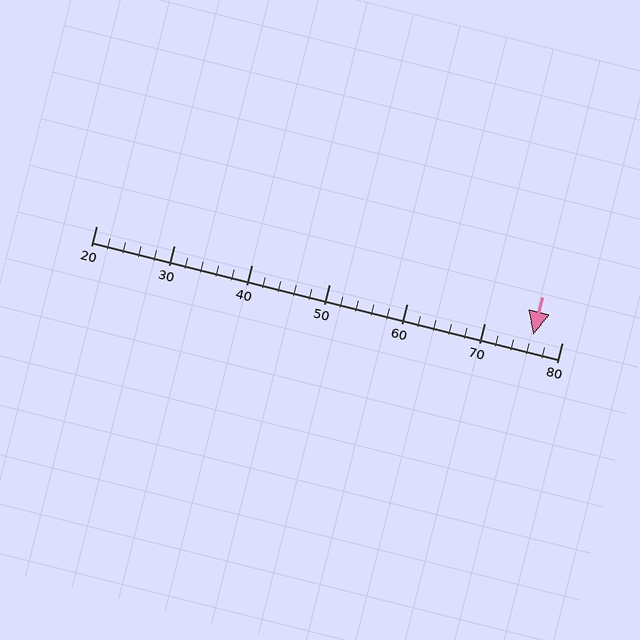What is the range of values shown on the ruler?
The ruler shows values from 20 to 80.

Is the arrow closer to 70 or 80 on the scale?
The arrow is closer to 80.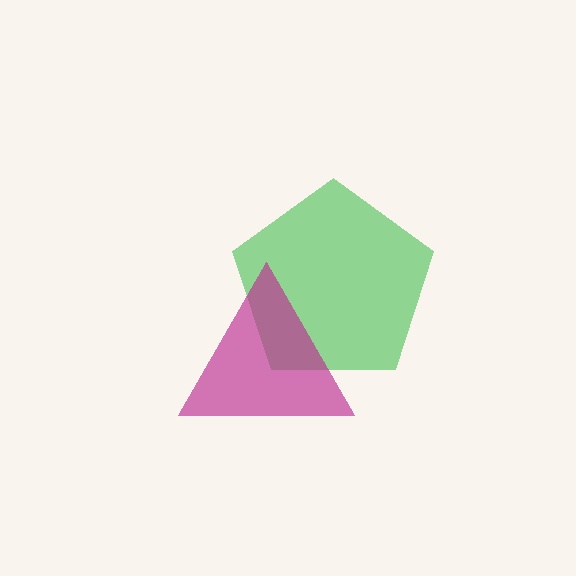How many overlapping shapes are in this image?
There are 2 overlapping shapes in the image.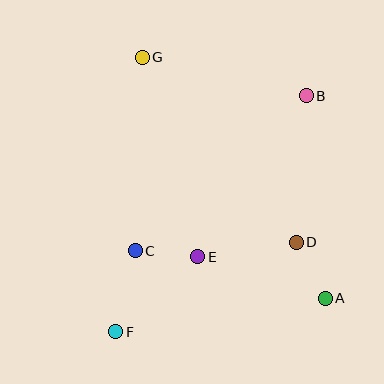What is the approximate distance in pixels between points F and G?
The distance between F and G is approximately 276 pixels.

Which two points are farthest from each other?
Points B and F are farthest from each other.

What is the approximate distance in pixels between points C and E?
The distance between C and E is approximately 63 pixels.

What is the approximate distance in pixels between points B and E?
The distance between B and E is approximately 194 pixels.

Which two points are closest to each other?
Points A and D are closest to each other.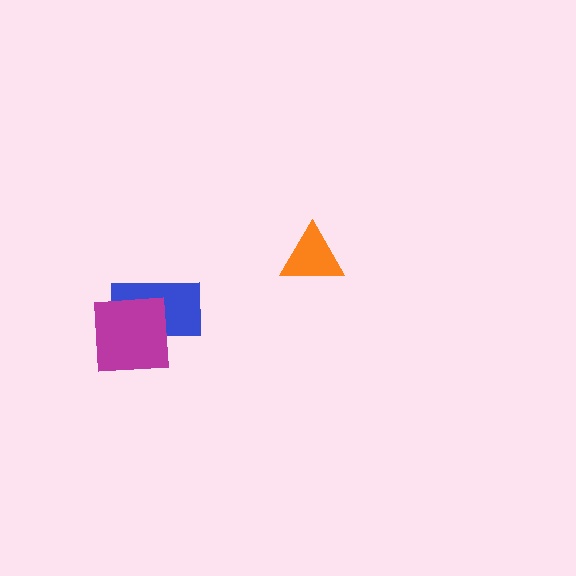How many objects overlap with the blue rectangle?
1 object overlaps with the blue rectangle.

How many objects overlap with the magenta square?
1 object overlaps with the magenta square.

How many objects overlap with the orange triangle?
0 objects overlap with the orange triangle.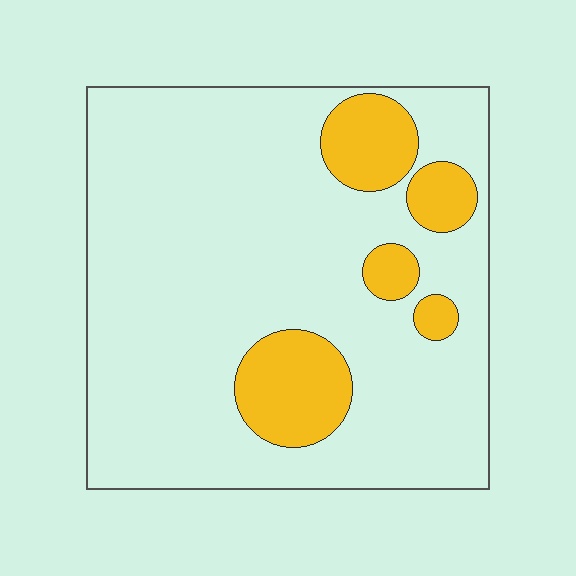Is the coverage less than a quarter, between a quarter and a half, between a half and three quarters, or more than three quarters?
Less than a quarter.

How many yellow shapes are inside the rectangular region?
5.